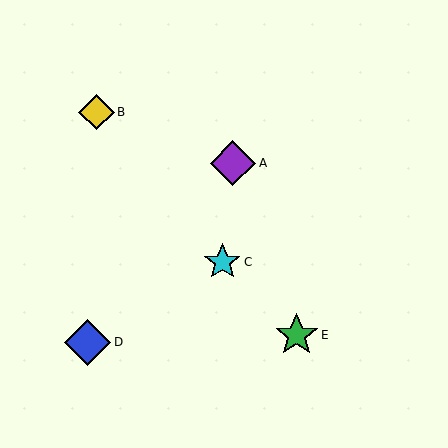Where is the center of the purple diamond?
The center of the purple diamond is at (233, 163).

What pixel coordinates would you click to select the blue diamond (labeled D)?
Click at (88, 342) to select the blue diamond D.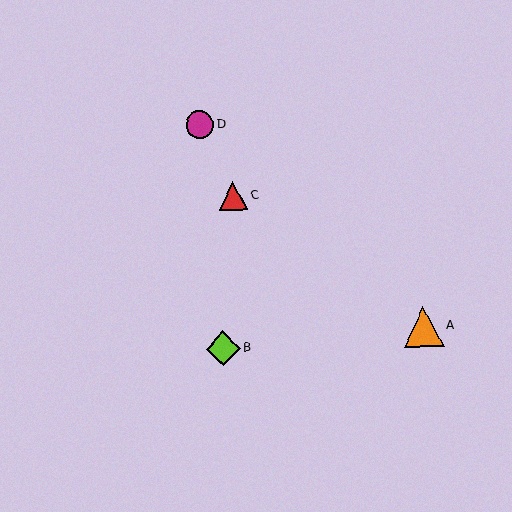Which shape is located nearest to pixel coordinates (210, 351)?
The lime diamond (labeled B) at (223, 348) is nearest to that location.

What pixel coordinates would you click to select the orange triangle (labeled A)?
Click at (423, 327) to select the orange triangle A.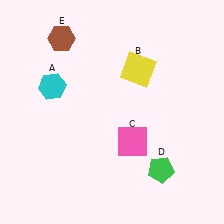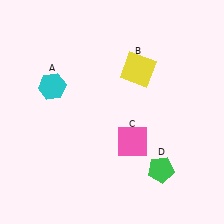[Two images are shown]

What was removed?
The brown hexagon (E) was removed in Image 2.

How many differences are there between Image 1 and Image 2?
There is 1 difference between the two images.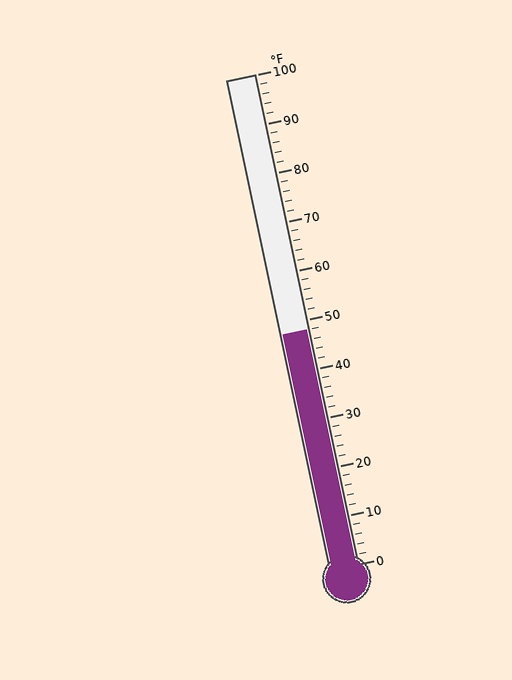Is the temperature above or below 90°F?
The temperature is below 90°F.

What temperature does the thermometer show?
The thermometer shows approximately 48°F.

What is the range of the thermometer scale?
The thermometer scale ranges from 0°F to 100°F.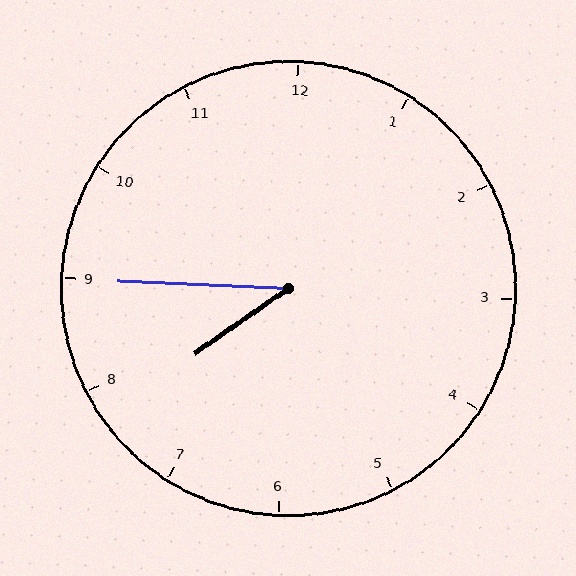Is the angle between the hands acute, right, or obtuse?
It is acute.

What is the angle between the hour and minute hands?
Approximately 38 degrees.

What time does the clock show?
7:45.